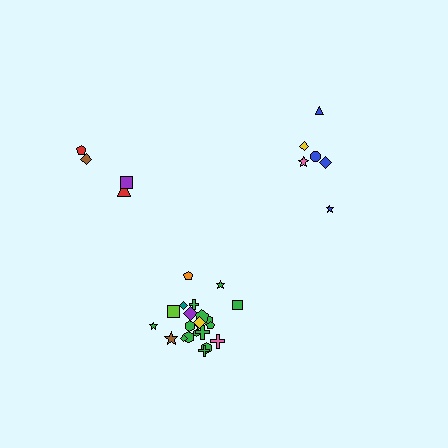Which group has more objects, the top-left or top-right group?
The top-right group.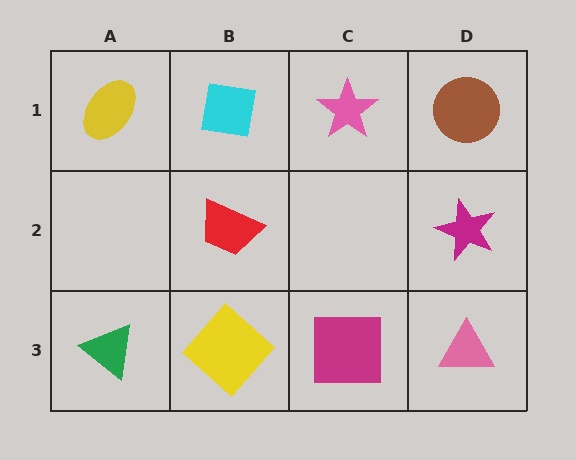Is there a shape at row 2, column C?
No, that cell is empty.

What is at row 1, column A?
A yellow ellipse.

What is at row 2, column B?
A red trapezoid.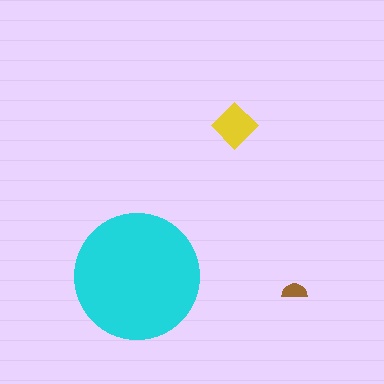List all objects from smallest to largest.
The brown semicircle, the yellow diamond, the cyan circle.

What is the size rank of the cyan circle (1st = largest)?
1st.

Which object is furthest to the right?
The brown semicircle is rightmost.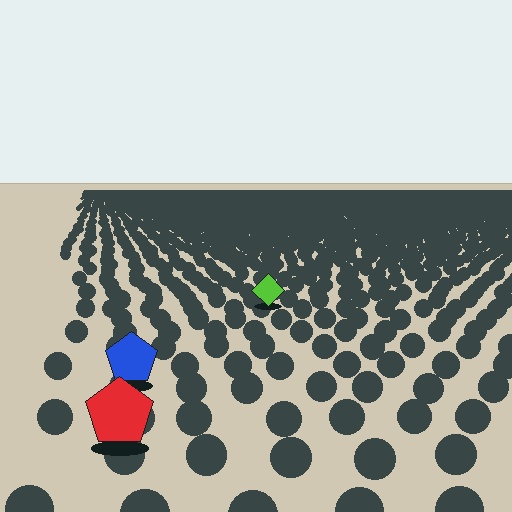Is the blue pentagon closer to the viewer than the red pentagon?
No. The red pentagon is closer — you can tell from the texture gradient: the ground texture is coarser near it.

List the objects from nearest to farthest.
From nearest to farthest: the red pentagon, the blue pentagon, the lime diamond.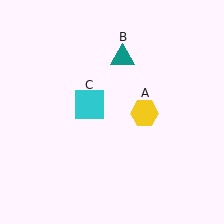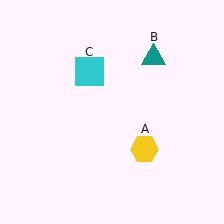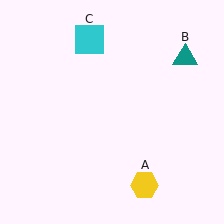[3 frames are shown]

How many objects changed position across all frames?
3 objects changed position: yellow hexagon (object A), teal triangle (object B), cyan square (object C).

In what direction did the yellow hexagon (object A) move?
The yellow hexagon (object A) moved down.